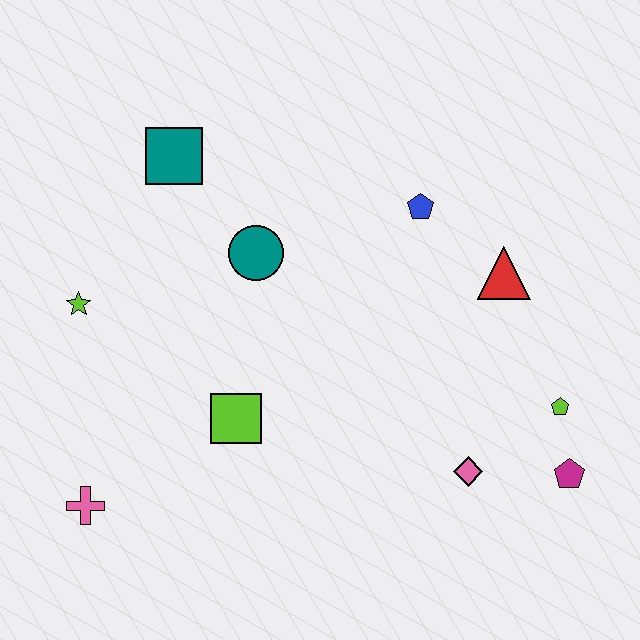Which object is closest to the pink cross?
The lime square is closest to the pink cross.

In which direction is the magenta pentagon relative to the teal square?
The magenta pentagon is to the right of the teal square.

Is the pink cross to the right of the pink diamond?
No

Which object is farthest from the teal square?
The magenta pentagon is farthest from the teal square.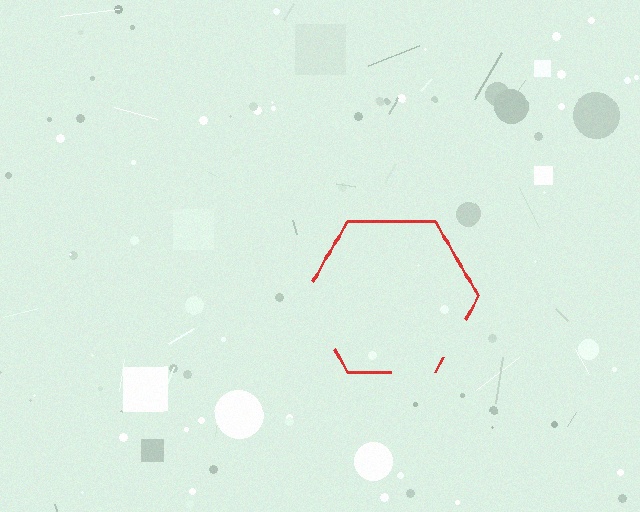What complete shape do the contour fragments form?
The contour fragments form a hexagon.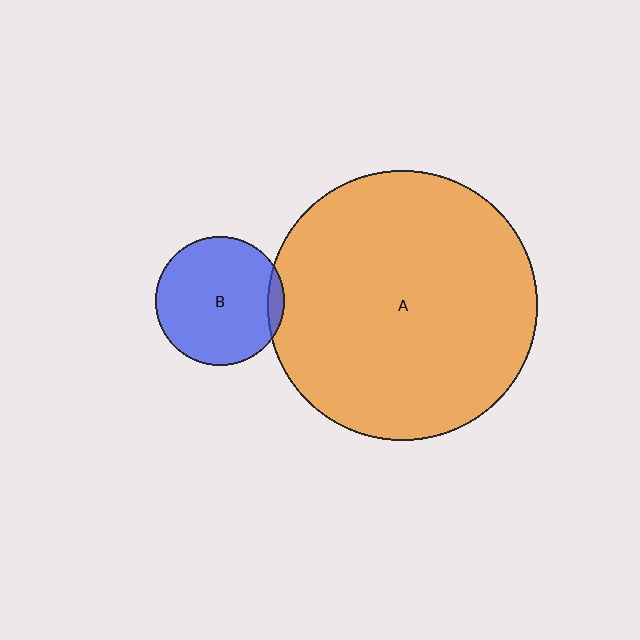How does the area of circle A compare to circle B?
Approximately 4.4 times.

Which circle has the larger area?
Circle A (orange).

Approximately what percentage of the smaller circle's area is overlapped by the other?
Approximately 5%.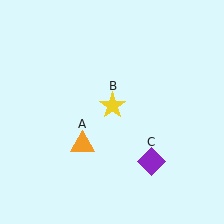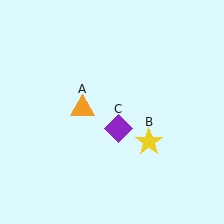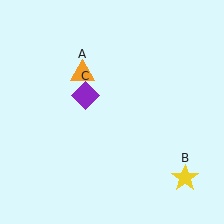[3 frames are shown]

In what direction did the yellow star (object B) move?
The yellow star (object B) moved down and to the right.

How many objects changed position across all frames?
3 objects changed position: orange triangle (object A), yellow star (object B), purple diamond (object C).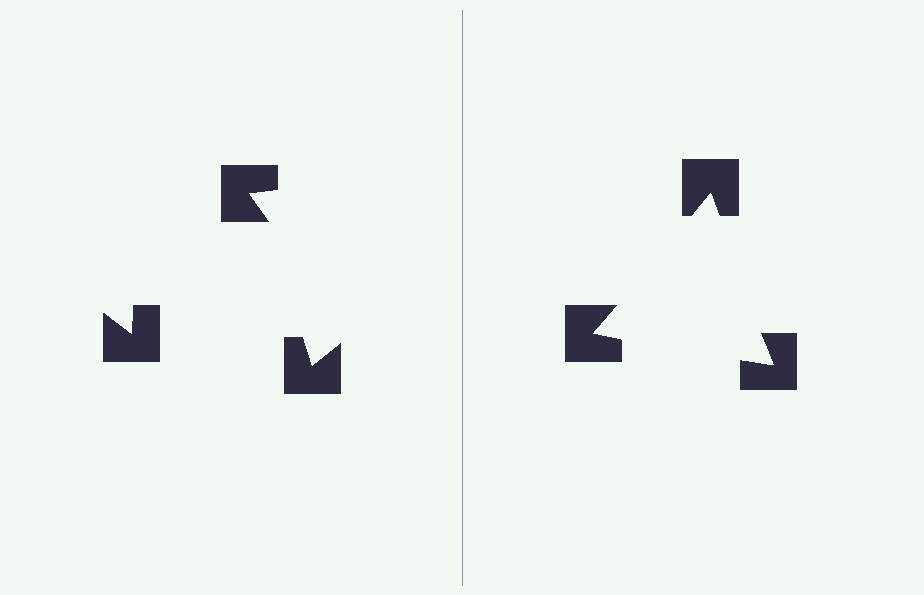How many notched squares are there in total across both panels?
6 — 3 on each side.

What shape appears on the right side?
An illusory triangle.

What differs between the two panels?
The notched squares are positioned identically on both sides; only the wedge orientations differ. On the right they align to a triangle; on the left they are misaligned.